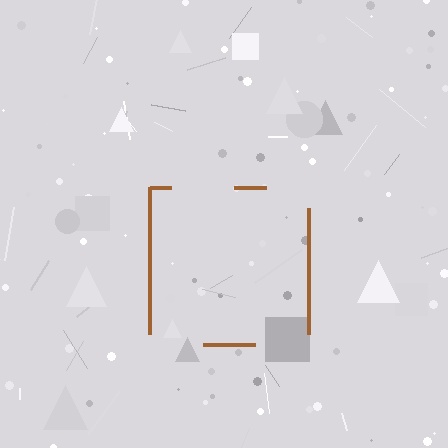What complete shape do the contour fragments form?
The contour fragments form a square.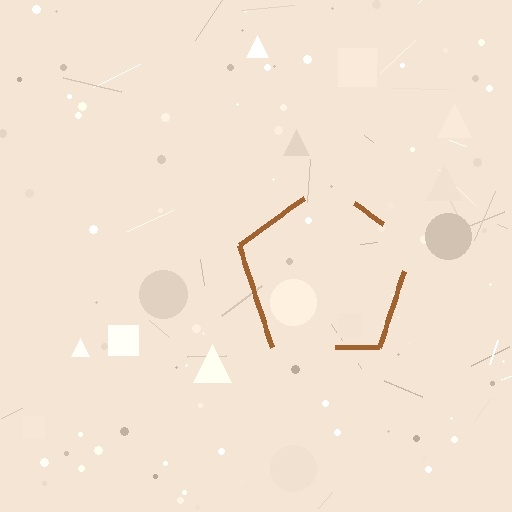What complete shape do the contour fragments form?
The contour fragments form a pentagon.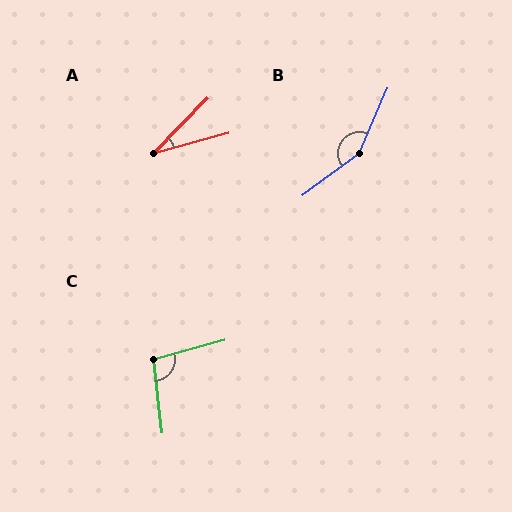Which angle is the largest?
B, at approximately 150 degrees.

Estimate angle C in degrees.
Approximately 98 degrees.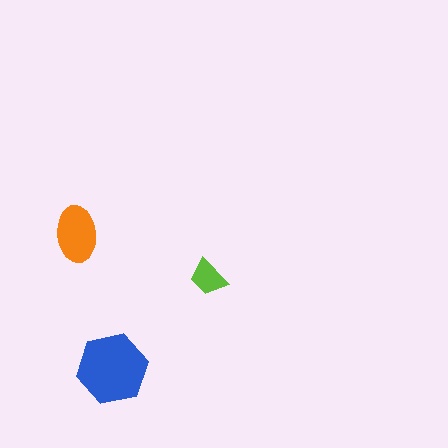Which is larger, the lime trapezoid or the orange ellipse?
The orange ellipse.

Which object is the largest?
The blue hexagon.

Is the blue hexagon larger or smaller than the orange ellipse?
Larger.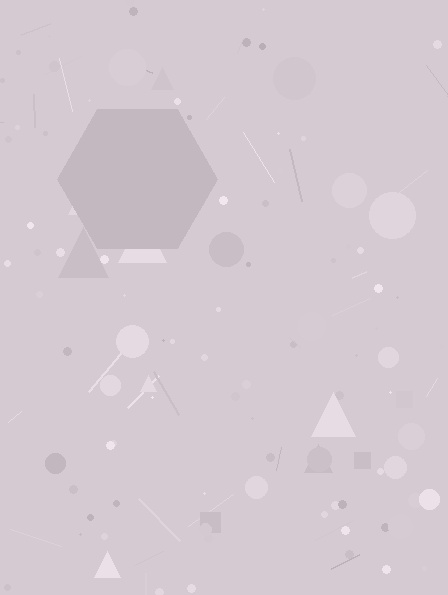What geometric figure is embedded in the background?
A hexagon is embedded in the background.